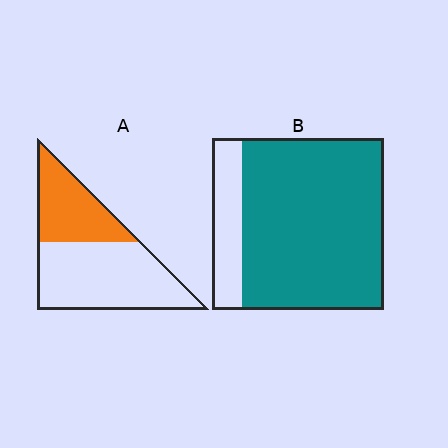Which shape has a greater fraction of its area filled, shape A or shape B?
Shape B.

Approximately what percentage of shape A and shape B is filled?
A is approximately 35% and B is approximately 85%.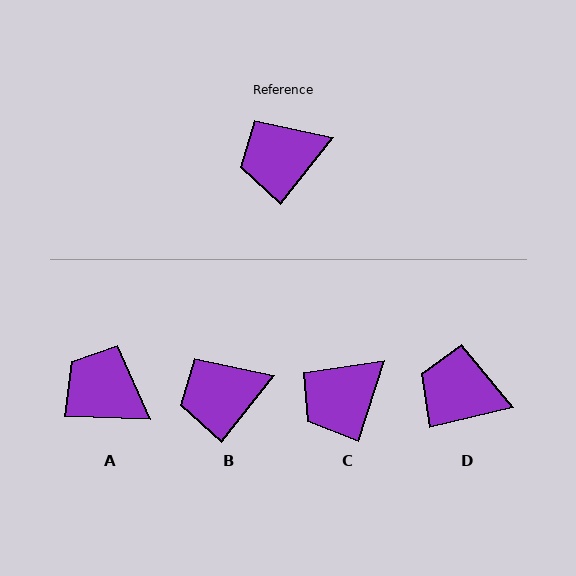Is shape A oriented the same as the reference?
No, it is off by about 54 degrees.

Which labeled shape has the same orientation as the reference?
B.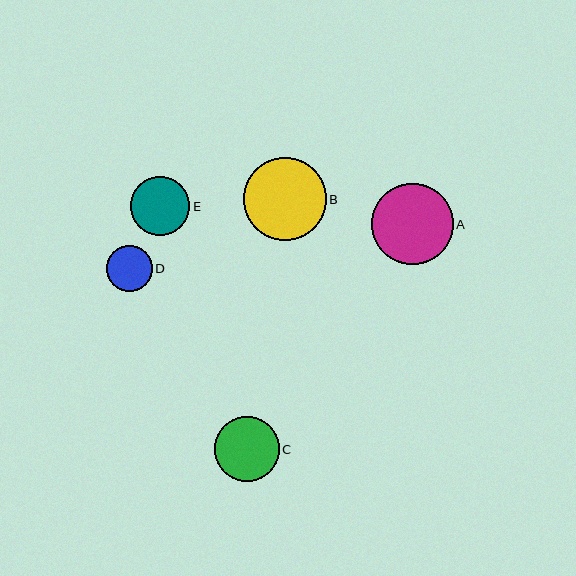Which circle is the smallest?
Circle D is the smallest with a size of approximately 46 pixels.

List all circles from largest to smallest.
From largest to smallest: B, A, C, E, D.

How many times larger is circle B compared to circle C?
Circle B is approximately 1.3 times the size of circle C.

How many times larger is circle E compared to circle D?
Circle E is approximately 1.3 times the size of circle D.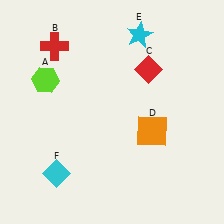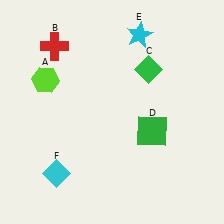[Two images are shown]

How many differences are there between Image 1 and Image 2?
There are 2 differences between the two images.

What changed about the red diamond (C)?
In Image 1, C is red. In Image 2, it changed to green.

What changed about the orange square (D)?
In Image 1, D is orange. In Image 2, it changed to green.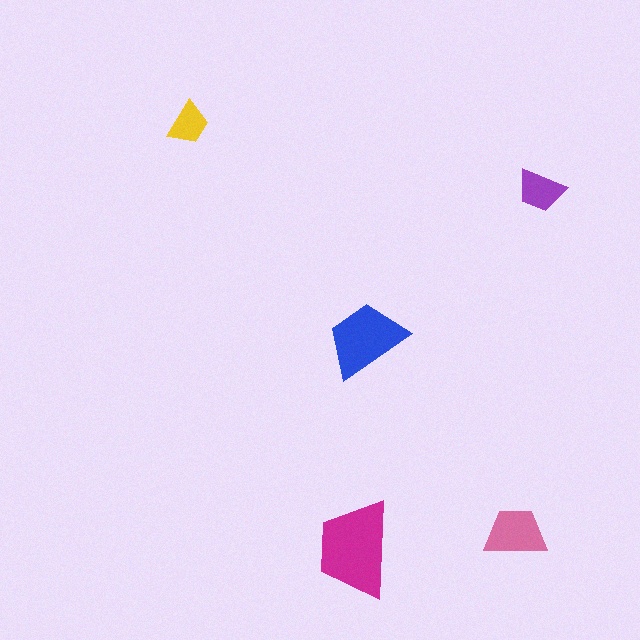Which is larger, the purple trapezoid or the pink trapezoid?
The pink one.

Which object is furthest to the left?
The yellow trapezoid is leftmost.